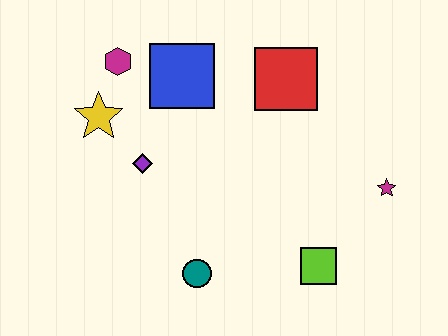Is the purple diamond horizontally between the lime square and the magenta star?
No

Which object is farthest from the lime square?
The magenta hexagon is farthest from the lime square.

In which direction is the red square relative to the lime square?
The red square is above the lime square.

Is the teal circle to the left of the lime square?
Yes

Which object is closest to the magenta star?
The lime square is closest to the magenta star.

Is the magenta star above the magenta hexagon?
No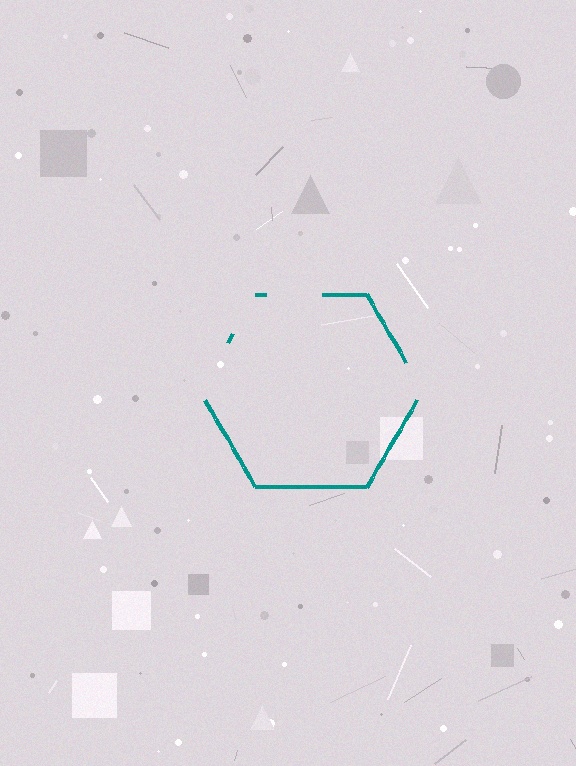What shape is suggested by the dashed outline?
The dashed outline suggests a hexagon.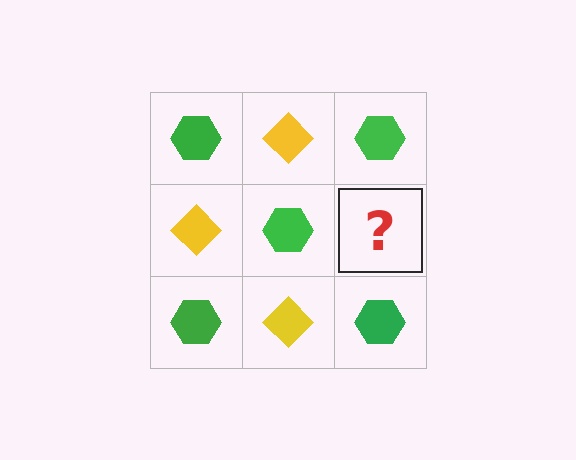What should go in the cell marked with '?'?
The missing cell should contain a yellow diamond.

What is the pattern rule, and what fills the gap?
The rule is that it alternates green hexagon and yellow diamond in a checkerboard pattern. The gap should be filled with a yellow diamond.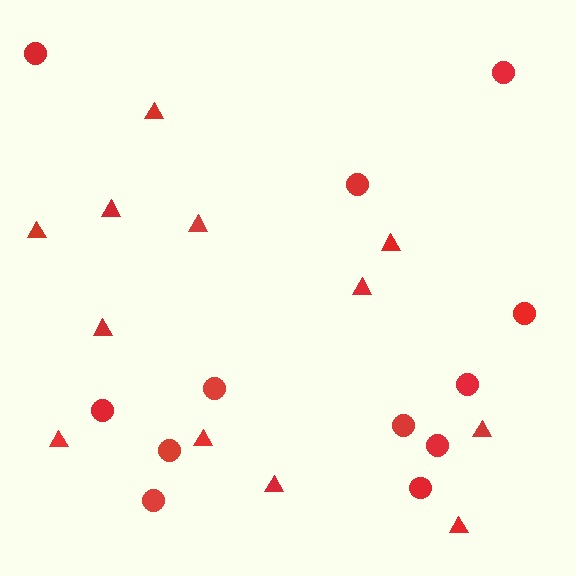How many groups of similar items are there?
There are 2 groups: one group of circles (12) and one group of triangles (12).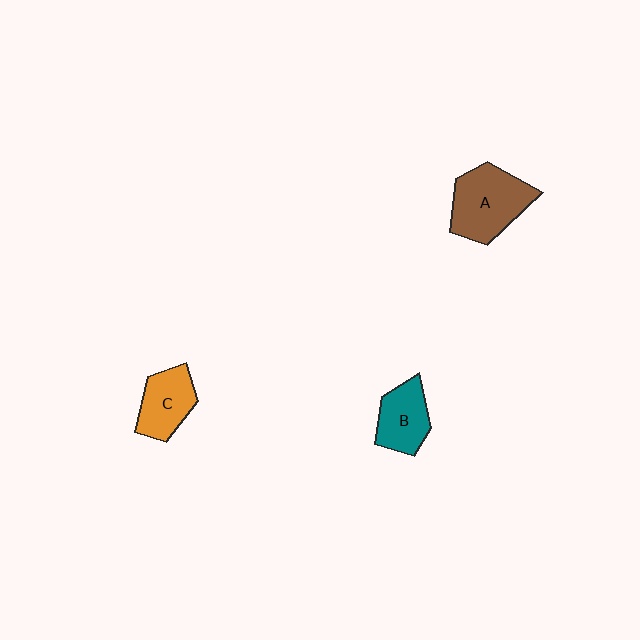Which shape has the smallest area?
Shape B (teal).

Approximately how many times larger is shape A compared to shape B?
Approximately 1.5 times.